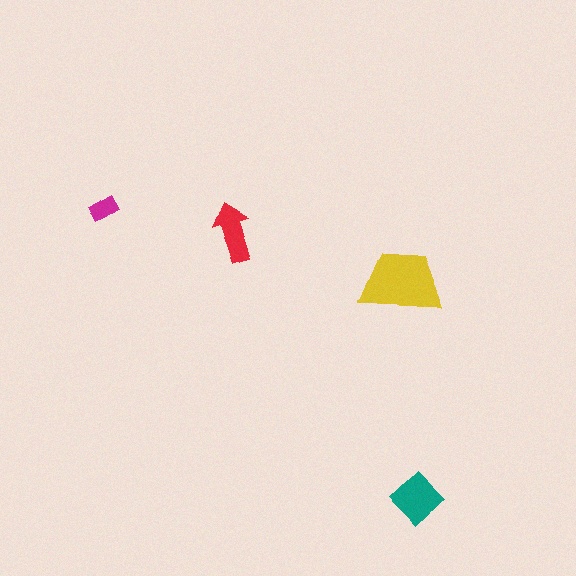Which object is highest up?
The magenta rectangle is topmost.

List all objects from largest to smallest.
The yellow trapezoid, the teal diamond, the red arrow, the magenta rectangle.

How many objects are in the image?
There are 4 objects in the image.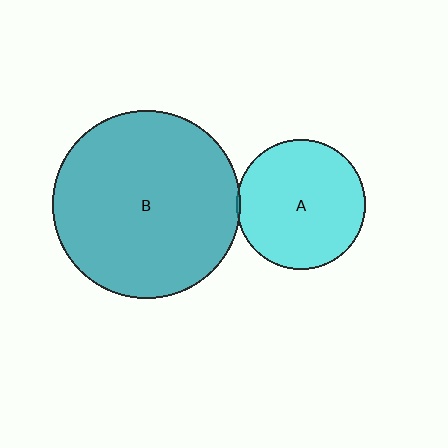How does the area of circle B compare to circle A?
Approximately 2.1 times.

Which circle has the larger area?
Circle B (teal).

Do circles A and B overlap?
Yes.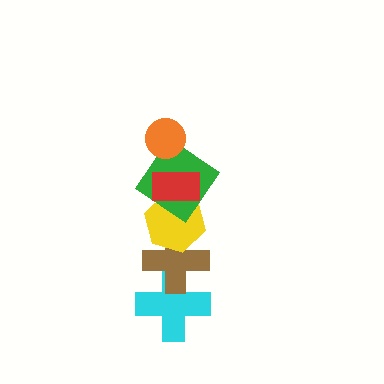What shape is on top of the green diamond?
The red rectangle is on top of the green diamond.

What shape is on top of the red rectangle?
The orange circle is on top of the red rectangle.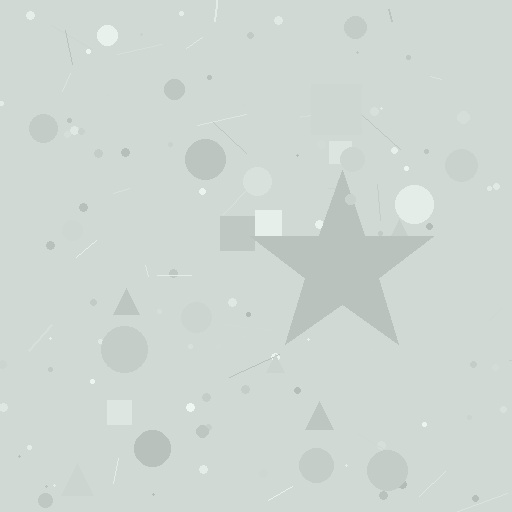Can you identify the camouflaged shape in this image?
The camouflaged shape is a star.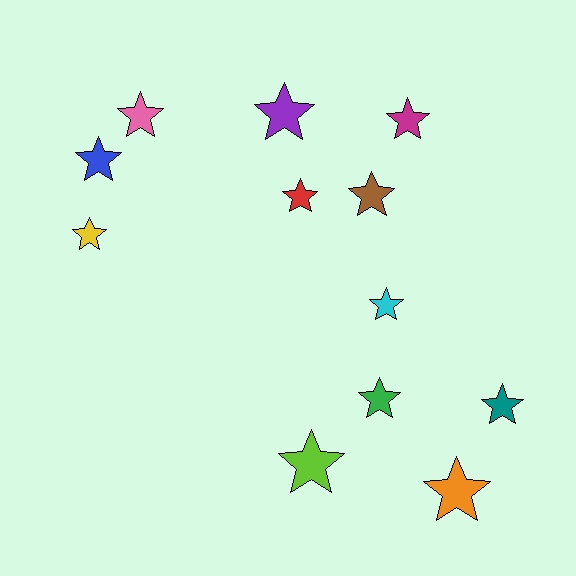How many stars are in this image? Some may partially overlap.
There are 12 stars.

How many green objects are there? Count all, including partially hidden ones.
There is 1 green object.